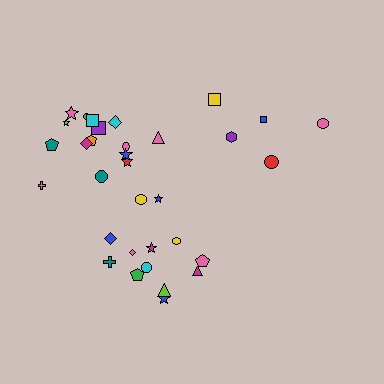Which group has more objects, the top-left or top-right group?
The top-left group.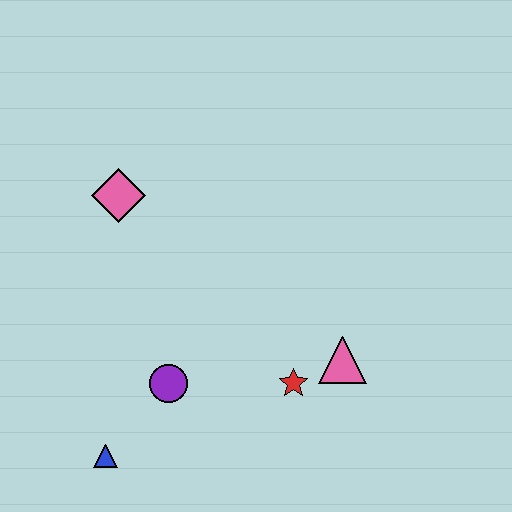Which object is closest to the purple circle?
The blue triangle is closest to the purple circle.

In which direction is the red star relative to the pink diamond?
The red star is below the pink diamond.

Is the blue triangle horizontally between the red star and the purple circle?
No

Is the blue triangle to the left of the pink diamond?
Yes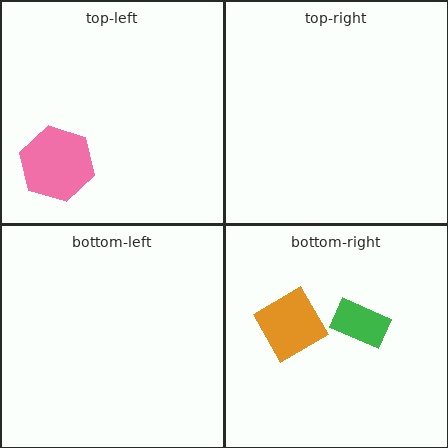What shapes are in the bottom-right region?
The green rectangle, the orange diamond.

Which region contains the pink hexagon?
The top-left region.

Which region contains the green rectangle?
The bottom-right region.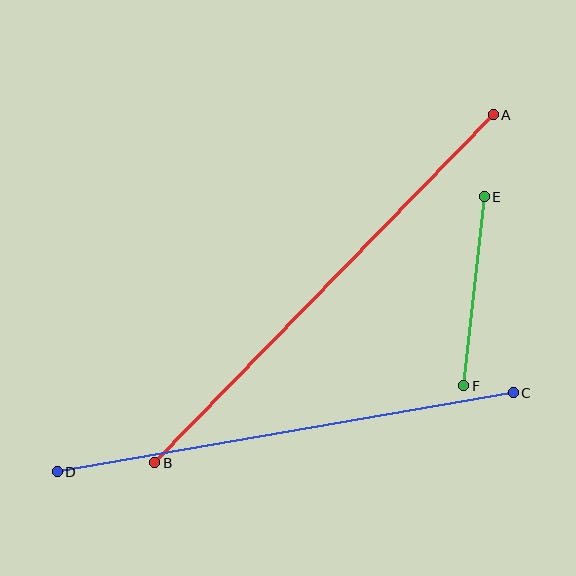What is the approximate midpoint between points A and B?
The midpoint is at approximately (324, 289) pixels.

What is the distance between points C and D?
The distance is approximately 463 pixels.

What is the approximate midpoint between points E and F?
The midpoint is at approximately (474, 291) pixels.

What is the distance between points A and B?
The distance is approximately 485 pixels.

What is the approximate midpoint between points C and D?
The midpoint is at approximately (285, 432) pixels.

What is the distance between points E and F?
The distance is approximately 190 pixels.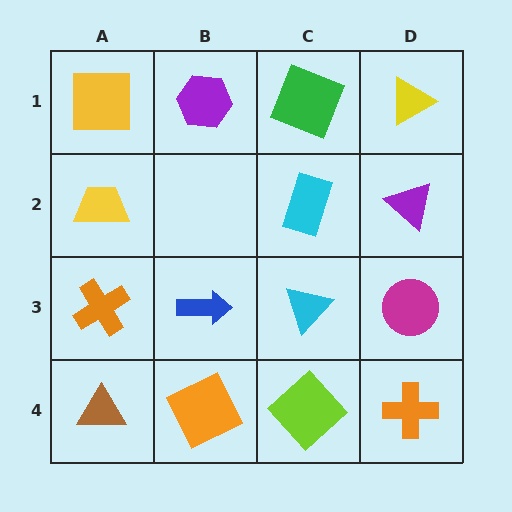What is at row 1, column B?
A purple hexagon.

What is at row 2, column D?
A purple triangle.